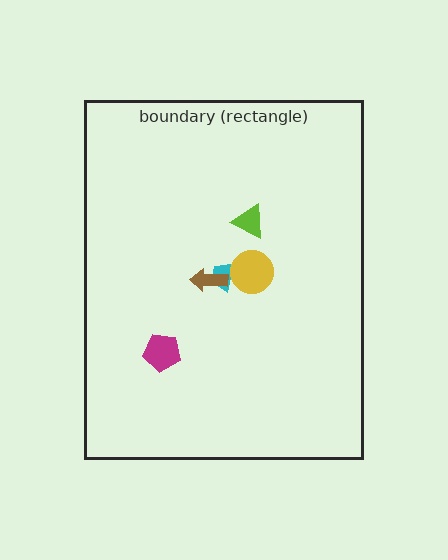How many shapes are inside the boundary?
5 inside, 0 outside.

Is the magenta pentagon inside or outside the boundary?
Inside.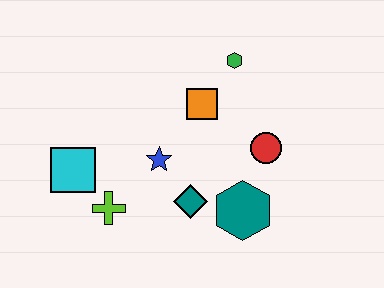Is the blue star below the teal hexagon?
No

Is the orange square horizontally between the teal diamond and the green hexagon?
Yes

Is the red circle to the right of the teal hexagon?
Yes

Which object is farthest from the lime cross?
The green hexagon is farthest from the lime cross.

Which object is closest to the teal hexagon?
The teal diamond is closest to the teal hexagon.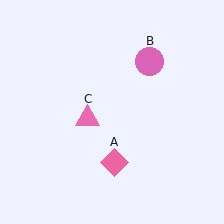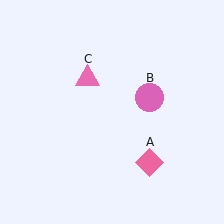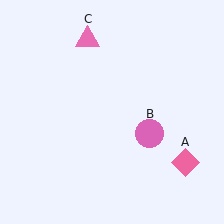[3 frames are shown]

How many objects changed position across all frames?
3 objects changed position: pink diamond (object A), pink circle (object B), pink triangle (object C).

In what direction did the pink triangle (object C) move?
The pink triangle (object C) moved up.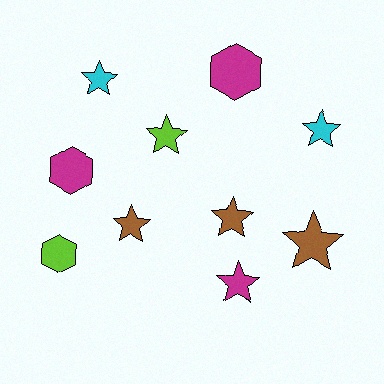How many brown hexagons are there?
There are no brown hexagons.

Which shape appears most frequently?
Star, with 7 objects.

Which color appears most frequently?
Brown, with 3 objects.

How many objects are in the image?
There are 10 objects.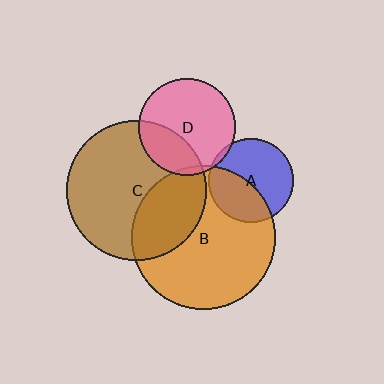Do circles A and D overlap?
Yes.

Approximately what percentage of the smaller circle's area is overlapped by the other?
Approximately 5%.